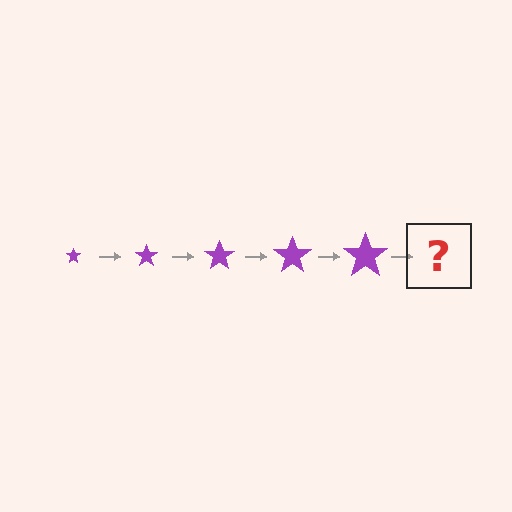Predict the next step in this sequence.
The next step is a purple star, larger than the previous one.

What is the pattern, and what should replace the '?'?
The pattern is that the star gets progressively larger each step. The '?' should be a purple star, larger than the previous one.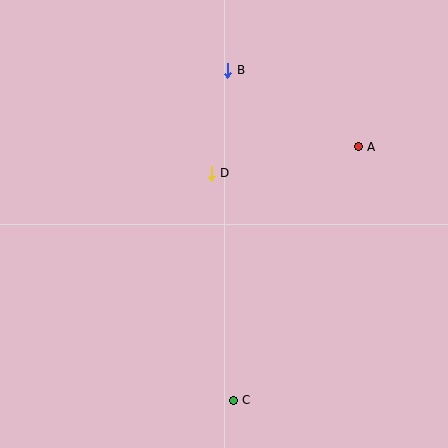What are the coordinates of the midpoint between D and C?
The midpoint between D and C is at (222, 287).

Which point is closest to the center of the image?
Point D at (211, 173) is closest to the center.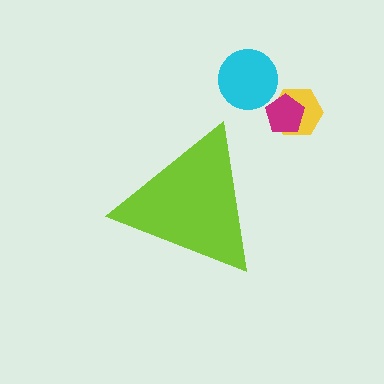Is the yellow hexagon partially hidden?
No, the yellow hexagon is fully visible.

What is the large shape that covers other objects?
A lime triangle.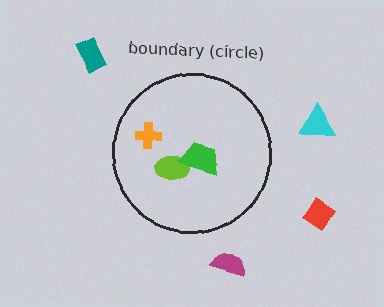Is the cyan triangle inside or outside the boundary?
Outside.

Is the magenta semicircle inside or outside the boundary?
Outside.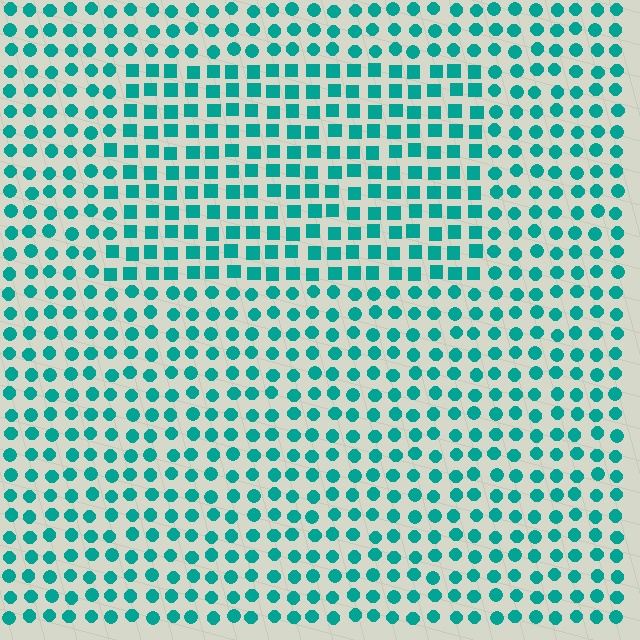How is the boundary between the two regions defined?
The boundary is defined by a change in element shape: squares inside vs. circles outside. All elements share the same color and spacing.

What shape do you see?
I see a rectangle.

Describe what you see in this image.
The image is filled with small teal elements arranged in a uniform grid. A rectangle-shaped region contains squares, while the surrounding area contains circles. The boundary is defined purely by the change in element shape.